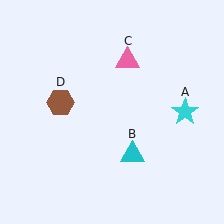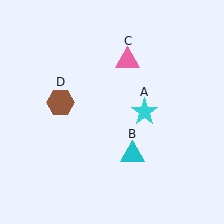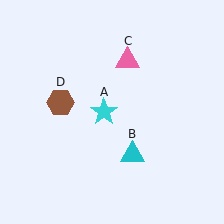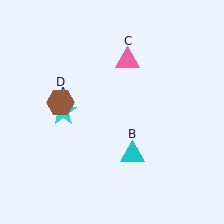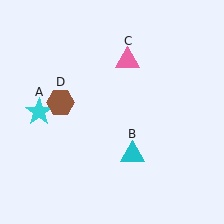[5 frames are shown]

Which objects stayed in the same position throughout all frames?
Cyan triangle (object B) and pink triangle (object C) and brown hexagon (object D) remained stationary.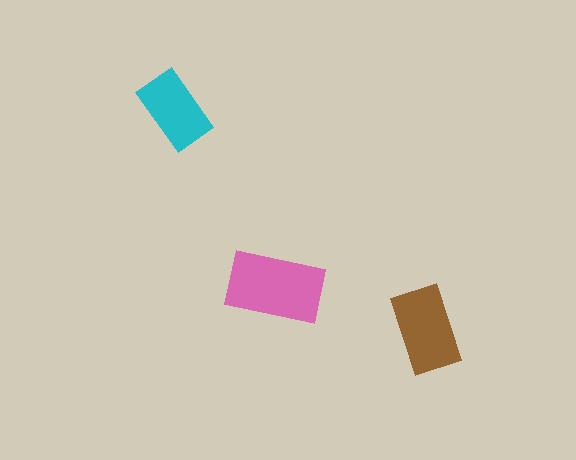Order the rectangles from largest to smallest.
the pink one, the brown one, the cyan one.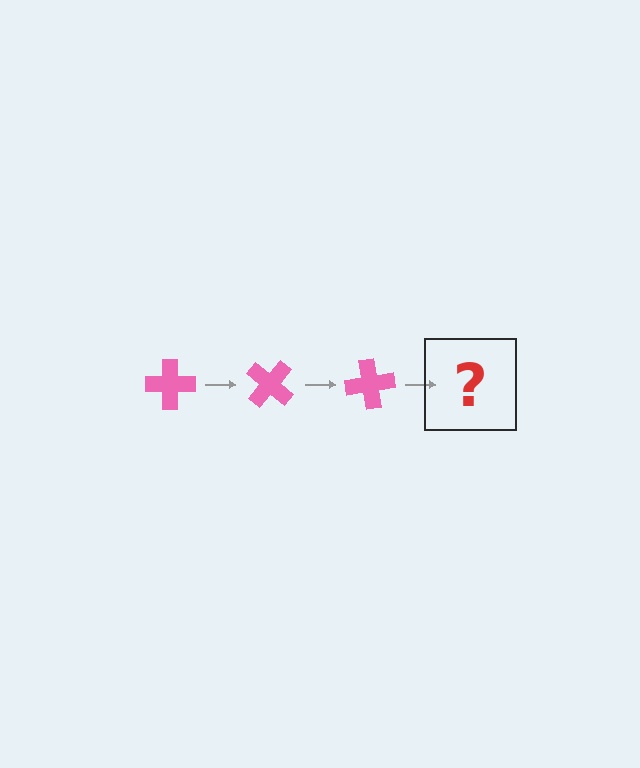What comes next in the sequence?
The next element should be a pink cross rotated 120 degrees.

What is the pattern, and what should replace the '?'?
The pattern is that the cross rotates 40 degrees each step. The '?' should be a pink cross rotated 120 degrees.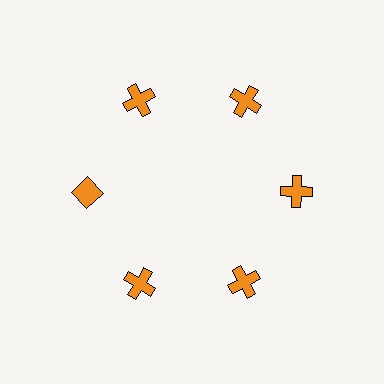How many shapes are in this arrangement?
There are 6 shapes arranged in a ring pattern.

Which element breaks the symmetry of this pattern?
The orange diamond at roughly the 9 o'clock position breaks the symmetry. All other shapes are orange crosses.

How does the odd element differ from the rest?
It has a different shape: diamond instead of cross.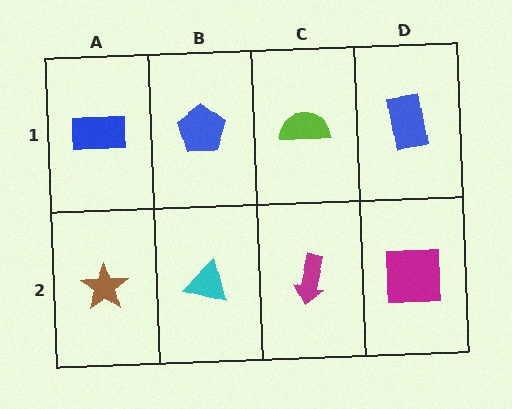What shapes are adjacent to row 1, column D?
A magenta square (row 2, column D), a lime semicircle (row 1, column C).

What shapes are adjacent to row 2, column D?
A blue rectangle (row 1, column D), a magenta arrow (row 2, column C).